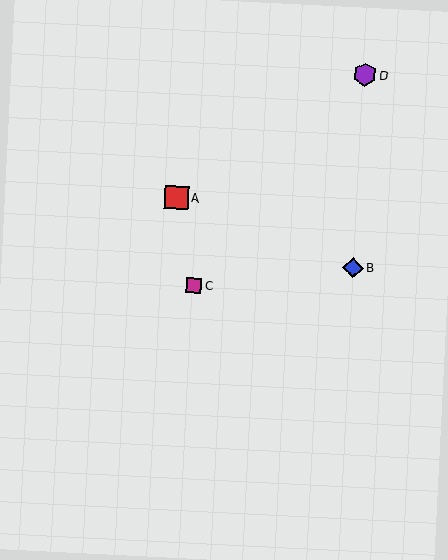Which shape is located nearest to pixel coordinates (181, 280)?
The magenta square (labeled C) at (194, 286) is nearest to that location.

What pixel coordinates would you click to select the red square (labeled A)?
Click at (177, 198) to select the red square A.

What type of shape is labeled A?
Shape A is a red square.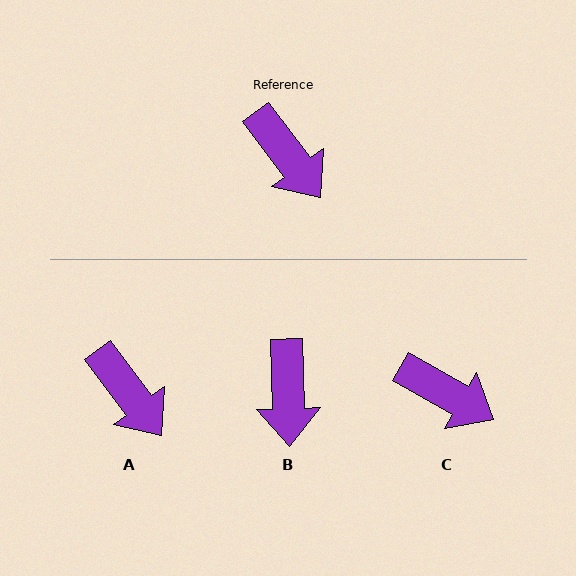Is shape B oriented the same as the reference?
No, it is off by about 35 degrees.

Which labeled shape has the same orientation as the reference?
A.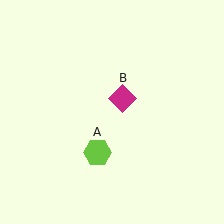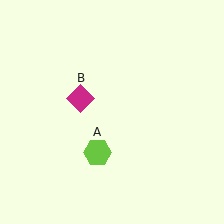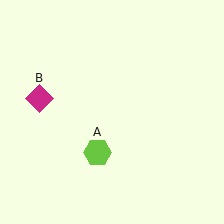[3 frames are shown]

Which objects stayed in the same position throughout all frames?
Lime hexagon (object A) remained stationary.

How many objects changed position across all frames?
1 object changed position: magenta diamond (object B).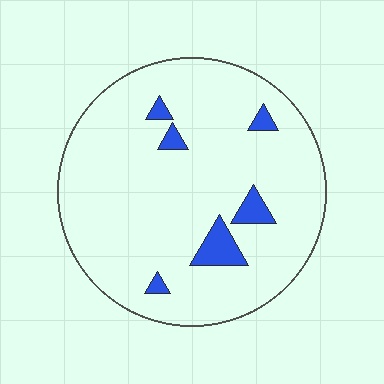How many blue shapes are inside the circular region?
6.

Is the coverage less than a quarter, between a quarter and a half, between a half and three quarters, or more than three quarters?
Less than a quarter.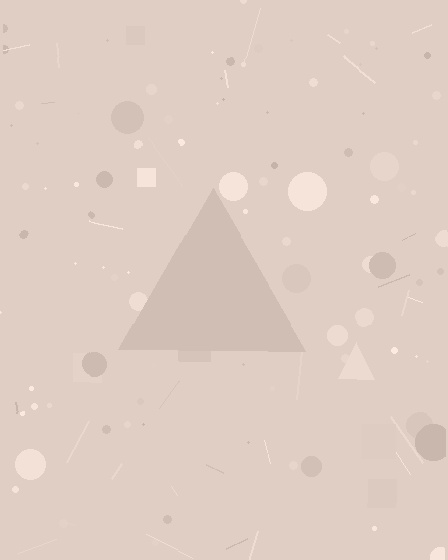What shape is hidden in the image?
A triangle is hidden in the image.